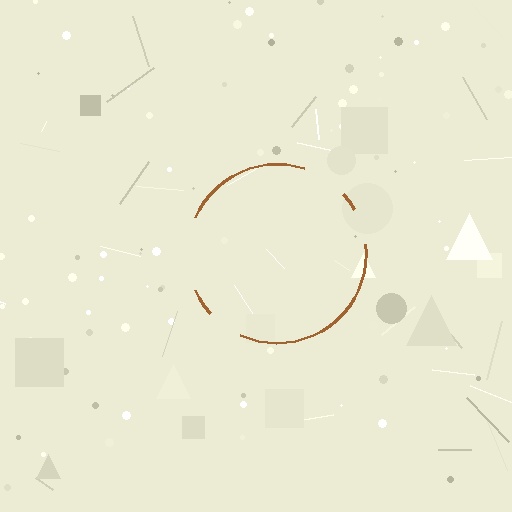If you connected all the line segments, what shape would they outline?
They would outline a circle.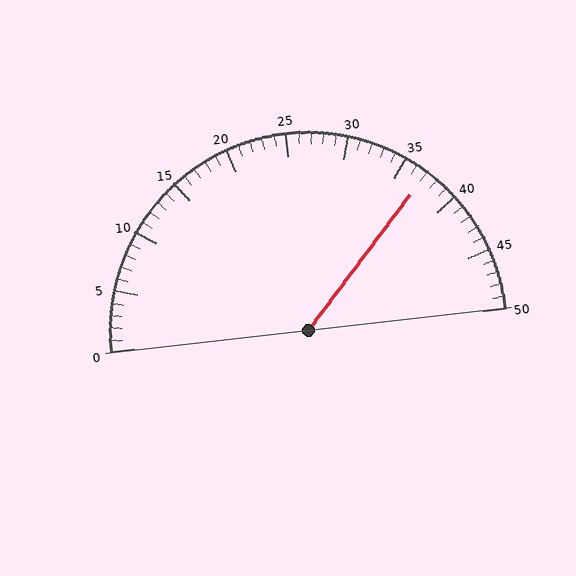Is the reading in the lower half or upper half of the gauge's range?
The reading is in the upper half of the range (0 to 50).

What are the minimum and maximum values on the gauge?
The gauge ranges from 0 to 50.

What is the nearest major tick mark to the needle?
The nearest major tick mark is 35.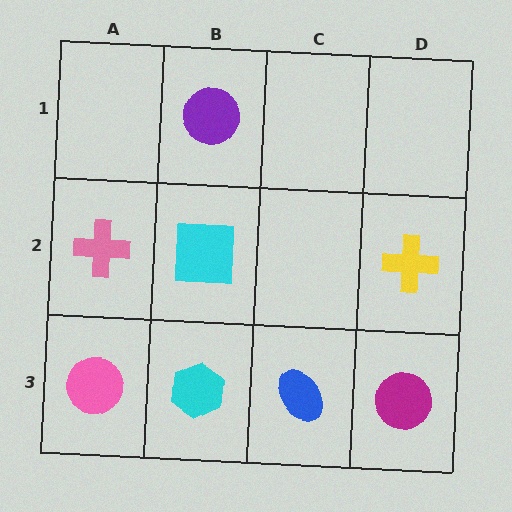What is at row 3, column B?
A cyan hexagon.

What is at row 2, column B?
A cyan square.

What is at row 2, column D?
A yellow cross.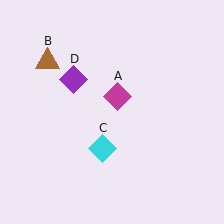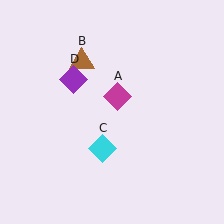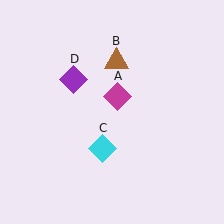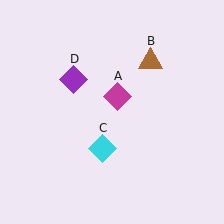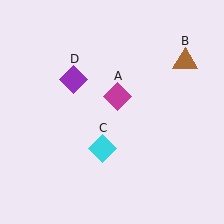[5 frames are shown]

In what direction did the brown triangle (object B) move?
The brown triangle (object B) moved right.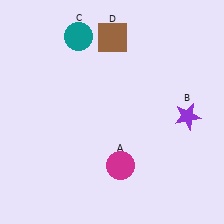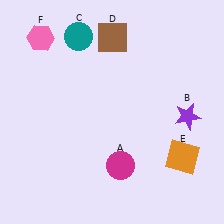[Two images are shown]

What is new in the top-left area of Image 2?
A pink hexagon (F) was added in the top-left area of Image 2.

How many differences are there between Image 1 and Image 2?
There are 2 differences between the two images.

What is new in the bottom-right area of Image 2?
An orange square (E) was added in the bottom-right area of Image 2.